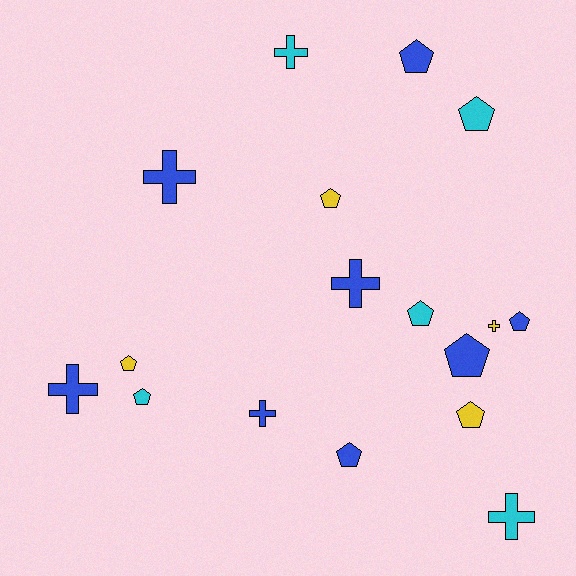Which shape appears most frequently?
Pentagon, with 10 objects.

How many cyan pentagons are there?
There are 3 cyan pentagons.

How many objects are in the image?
There are 17 objects.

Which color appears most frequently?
Blue, with 8 objects.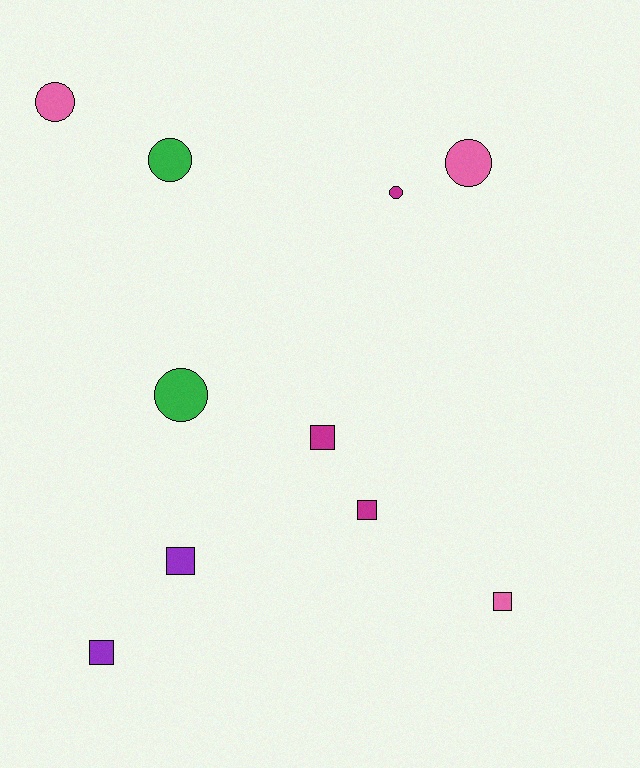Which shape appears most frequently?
Square, with 5 objects.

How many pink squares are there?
There is 1 pink square.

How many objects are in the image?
There are 10 objects.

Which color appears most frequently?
Pink, with 3 objects.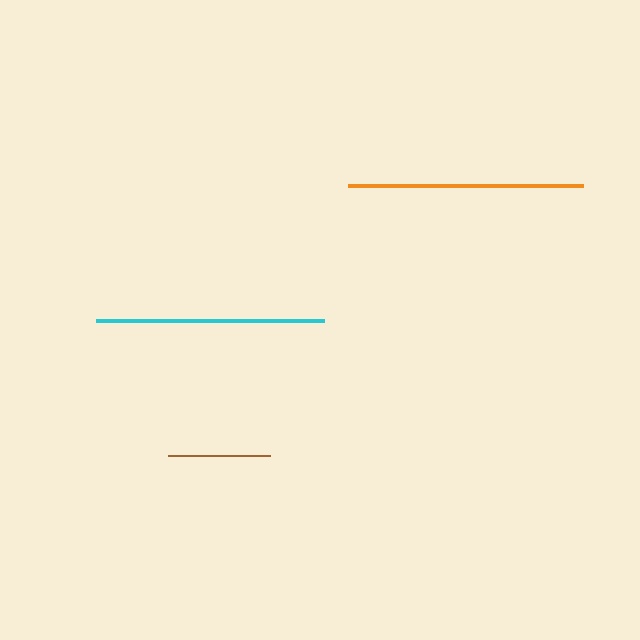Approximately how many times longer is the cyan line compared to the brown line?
The cyan line is approximately 2.2 times the length of the brown line.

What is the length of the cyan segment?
The cyan segment is approximately 228 pixels long.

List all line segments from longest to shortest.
From longest to shortest: orange, cyan, brown.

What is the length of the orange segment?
The orange segment is approximately 235 pixels long.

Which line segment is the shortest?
The brown line is the shortest at approximately 102 pixels.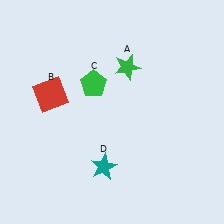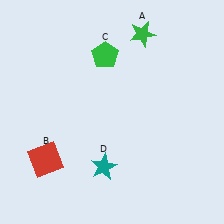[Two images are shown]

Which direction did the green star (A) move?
The green star (A) moved up.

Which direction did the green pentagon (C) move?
The green pentagon (C) moved up.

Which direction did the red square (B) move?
The red square (B) moved down.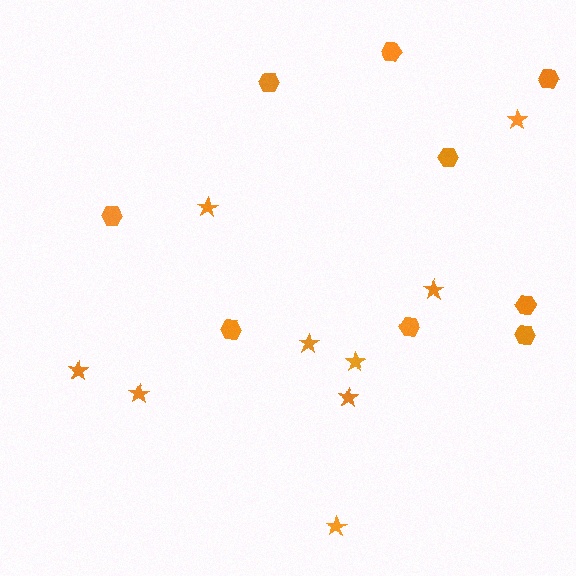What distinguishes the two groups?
There are 2 groups: one group of stars (9) and one group of hexagons (9).